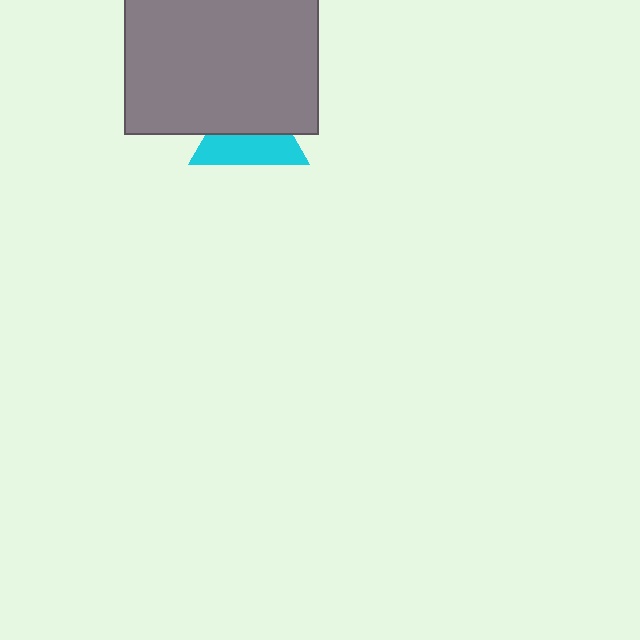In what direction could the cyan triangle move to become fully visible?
The cyan triangle could move down. That would shift it out from behind the gray square entirely.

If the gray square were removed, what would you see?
You would see the complete cyan triangle.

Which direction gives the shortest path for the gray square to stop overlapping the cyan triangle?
Moving up gives the shortest separation.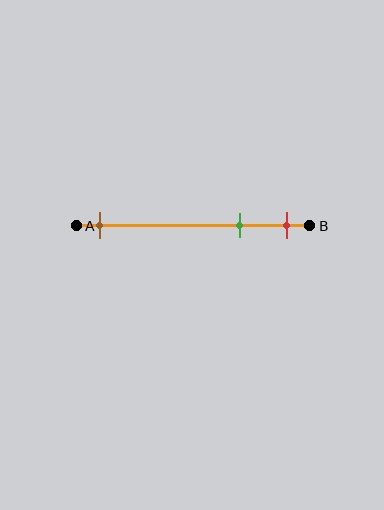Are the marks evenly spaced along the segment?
No, the marks are not evenly spaced.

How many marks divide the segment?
There are 3 marks dividing the segment.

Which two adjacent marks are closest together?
The green and red marks are the closest adjacent pair.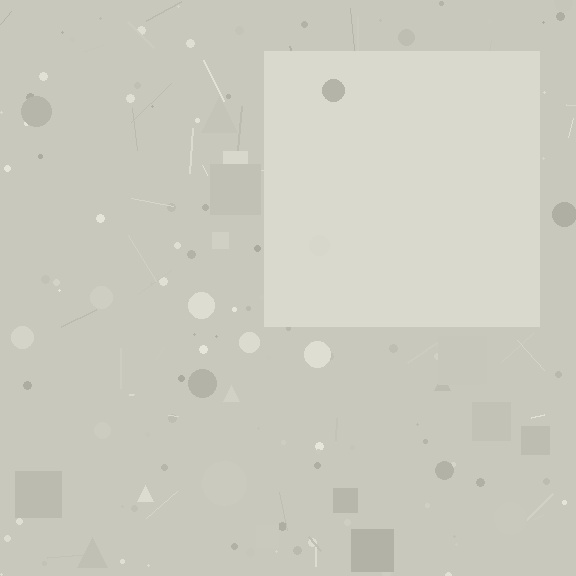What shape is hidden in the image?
A square is hidden in the image.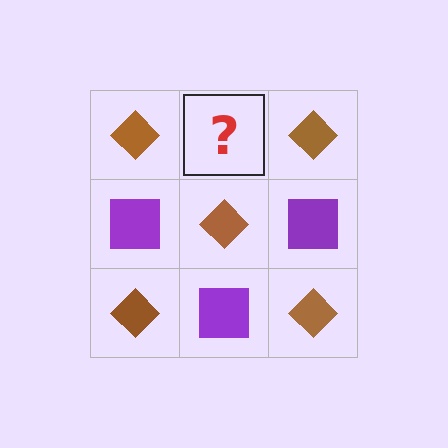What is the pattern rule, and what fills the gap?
The rule is that it alternates brown diamond and purple square in a checkerboard pattern. The gap should be filled with a purple square.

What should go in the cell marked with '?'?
The missing cell should contain a purple square.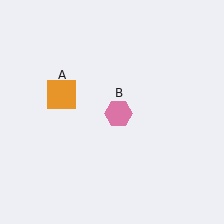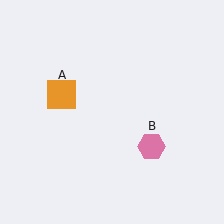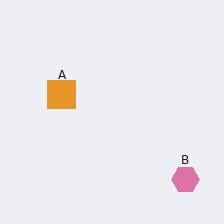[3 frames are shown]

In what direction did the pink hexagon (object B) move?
The pink hexagon (object B) moved down and to the right.